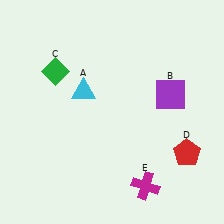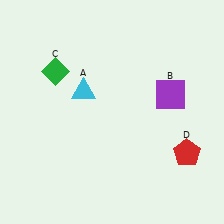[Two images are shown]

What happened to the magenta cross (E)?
The magenta cross (E) was removed in Image 2. It was in the bottom-right area of Image 1.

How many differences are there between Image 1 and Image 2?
There is 1 difference between the two images.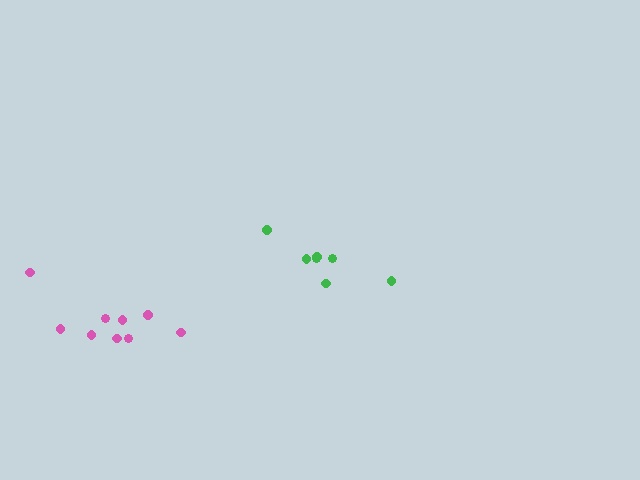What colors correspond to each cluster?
The clusters are colored: pink, green.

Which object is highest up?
The green cluster is topmost.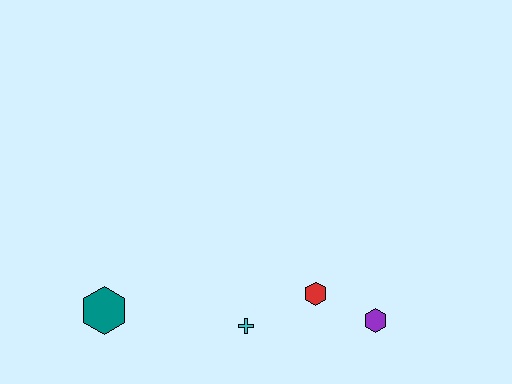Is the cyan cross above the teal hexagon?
No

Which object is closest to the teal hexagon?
The cyan cross is closest to the teal hexagon.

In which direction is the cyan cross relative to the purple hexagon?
The cyan cross is to the left of the purple hexagon.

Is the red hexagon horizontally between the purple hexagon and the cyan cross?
Yes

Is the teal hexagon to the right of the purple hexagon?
No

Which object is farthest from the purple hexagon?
The teal hexagon is farthest from the purple hexagon.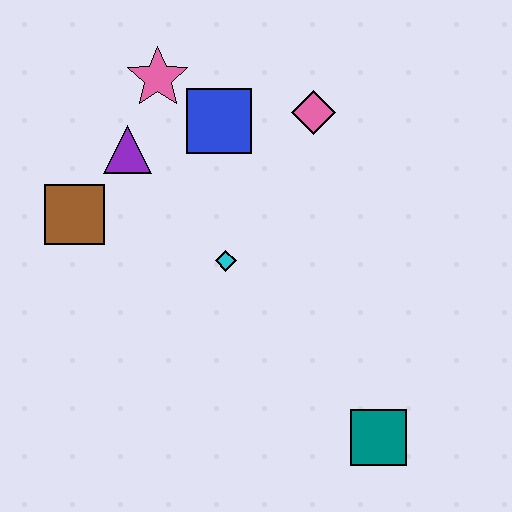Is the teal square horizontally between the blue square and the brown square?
No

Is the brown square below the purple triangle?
Yes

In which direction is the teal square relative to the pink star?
The teal square is below the pink star.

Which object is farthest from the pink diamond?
The teal square is farthest from the pink diamond.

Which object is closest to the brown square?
The purple triangle is closest to the brown square.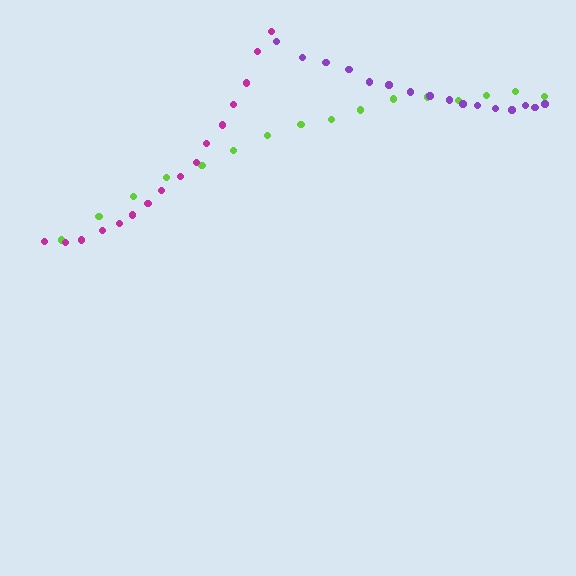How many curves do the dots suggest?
There are 3 distinct paths.